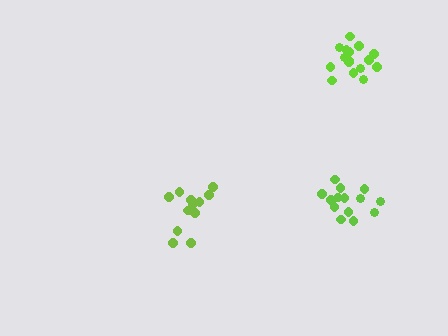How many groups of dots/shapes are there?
There are 3 groups.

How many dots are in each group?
Group 1: 12 dots, Group 2: 14 dots, Group 3: 16 dots (42 total).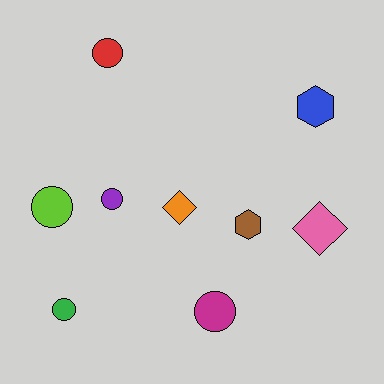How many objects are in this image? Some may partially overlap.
There are 9 objects.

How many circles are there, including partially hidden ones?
There are 5 circles.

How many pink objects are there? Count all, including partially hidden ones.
There is 1 pink object.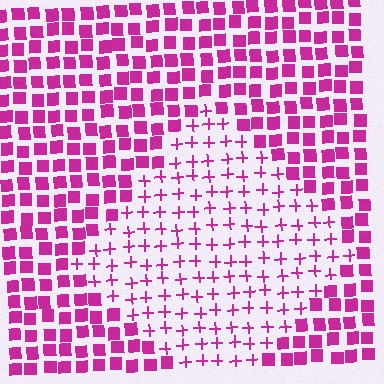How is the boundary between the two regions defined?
The boundary is defined by a change in element shape: plus signs inside vs. squares outside. All elements share the same color and spacing.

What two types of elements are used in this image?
The image uses plus signs inside the diamond region and squares outside it.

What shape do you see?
I see a diamond.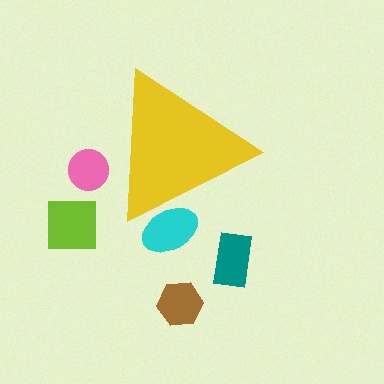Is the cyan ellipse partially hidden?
Yes, the cyan ellipse is partially hidden behind the yellow triangle.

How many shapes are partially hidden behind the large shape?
2 shapes are partially hidden.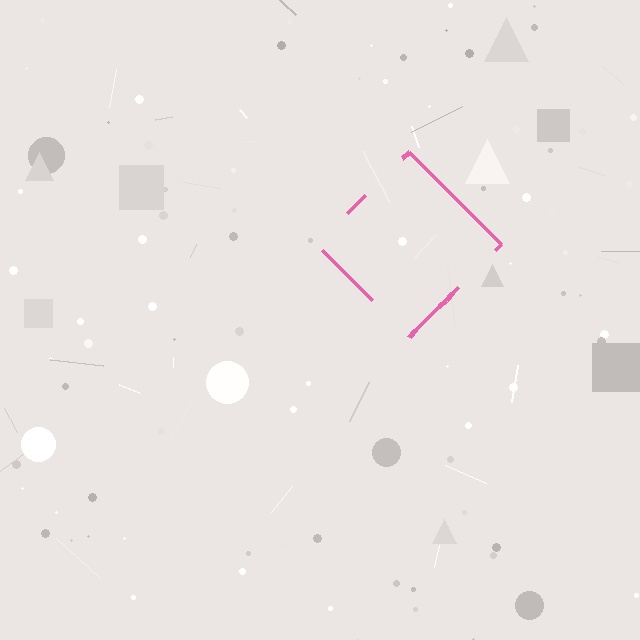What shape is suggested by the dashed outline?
The dashed outline suggests a diamond.